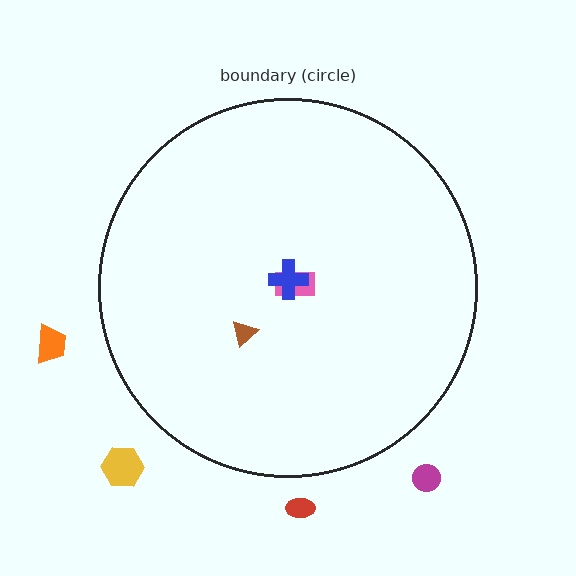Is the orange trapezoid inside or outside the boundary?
Outside.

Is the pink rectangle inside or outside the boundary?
Inside.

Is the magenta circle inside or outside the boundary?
Outside.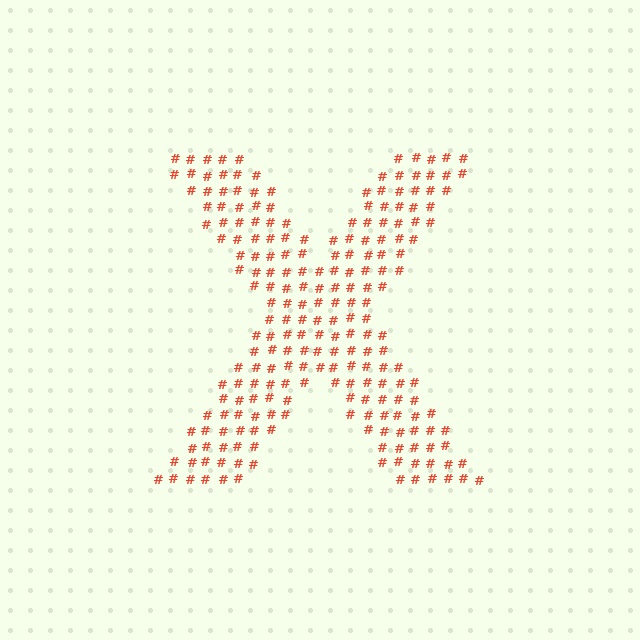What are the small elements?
The small elements are hash symbols.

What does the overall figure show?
The overall figure shows the letter X.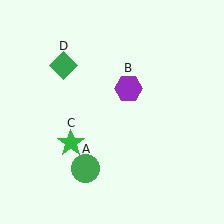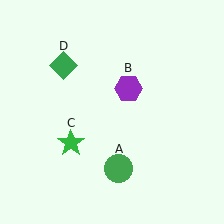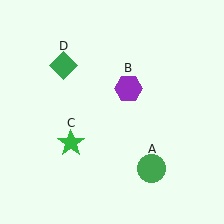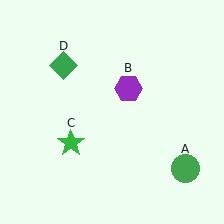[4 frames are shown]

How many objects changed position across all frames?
1 object changed position: green circle (object A).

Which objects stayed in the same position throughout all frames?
Purple hexagon (object B) and green star (object C) and green diamond (object D) remained stationary.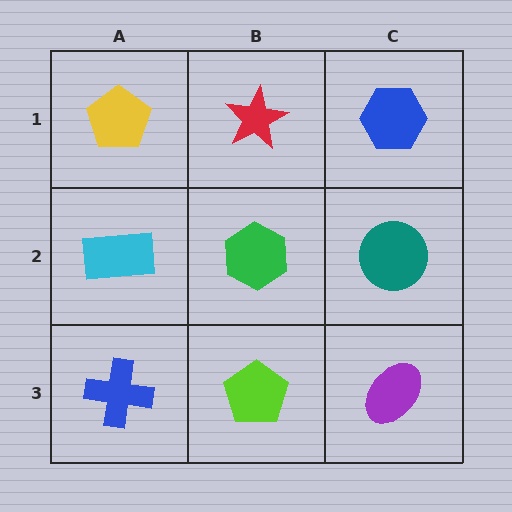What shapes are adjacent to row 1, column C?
A teal circle (row 2, column C), a red star (row 1, column B).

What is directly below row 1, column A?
A cyan rectangle.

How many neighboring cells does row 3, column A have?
2.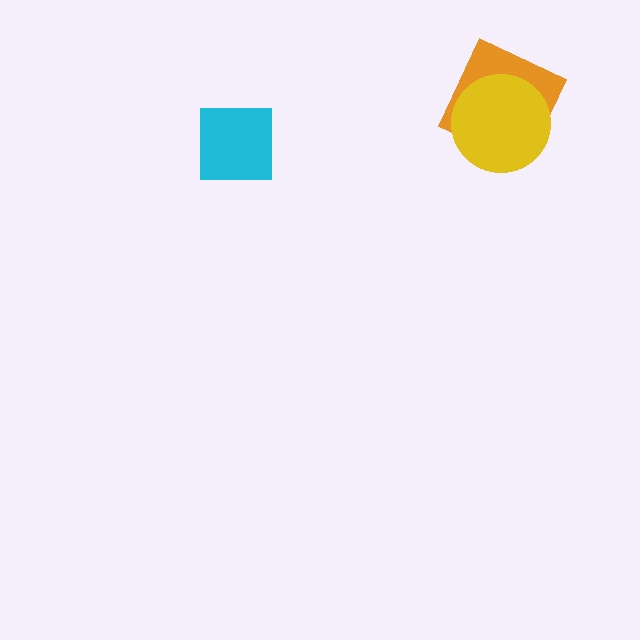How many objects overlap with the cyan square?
0 objects overlap with the cyan square.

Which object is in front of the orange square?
The yellow circle is in front of the orange square.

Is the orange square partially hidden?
Yes, it is partially covered by another shape.